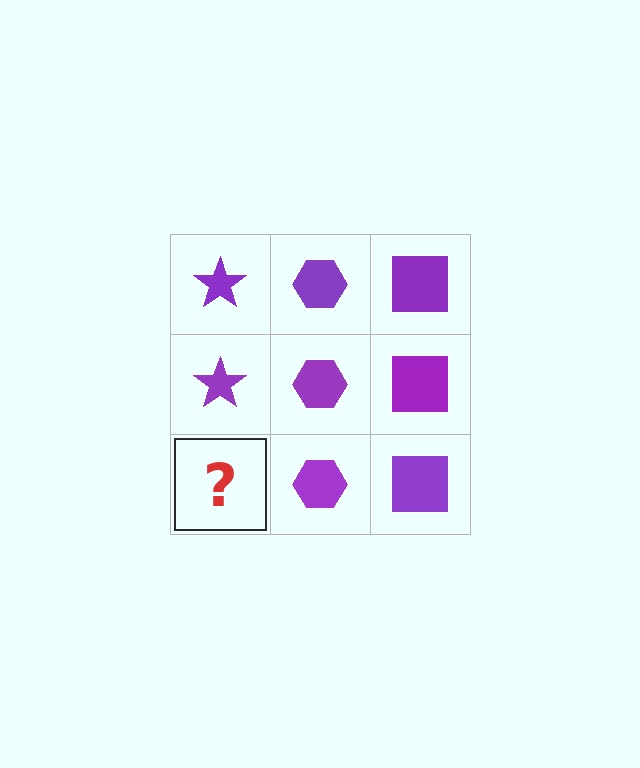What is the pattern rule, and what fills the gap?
The rule is that each column has a consistent shape. The gap should be filled with a purple star.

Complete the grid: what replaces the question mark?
The question mark should be replaced with a purple star.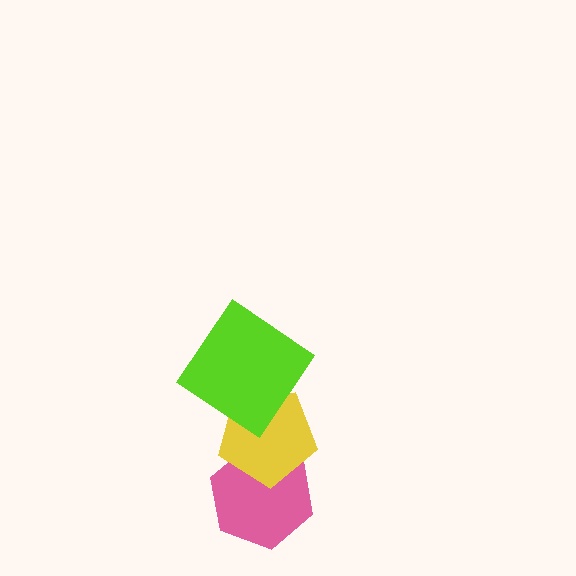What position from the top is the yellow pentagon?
The yellow pentagon is 2nd from the top.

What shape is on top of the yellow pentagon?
The lime diamond is on top of the yellow pentagon.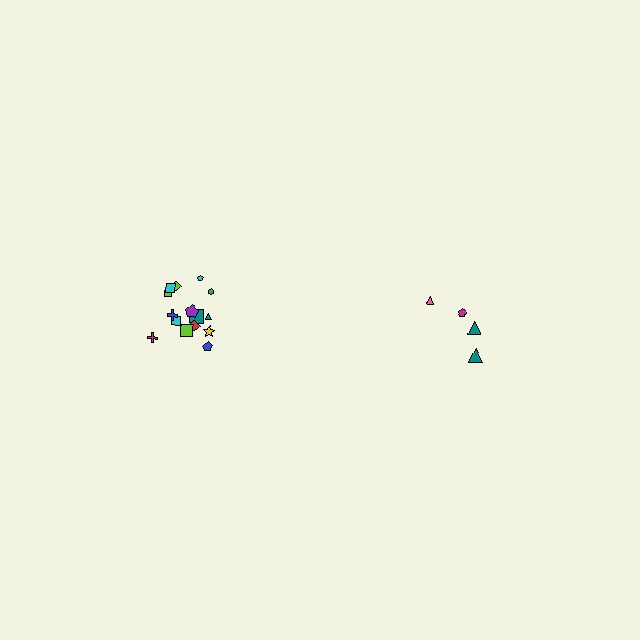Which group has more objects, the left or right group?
The left group.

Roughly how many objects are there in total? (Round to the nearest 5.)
Roughly 20 objects in total.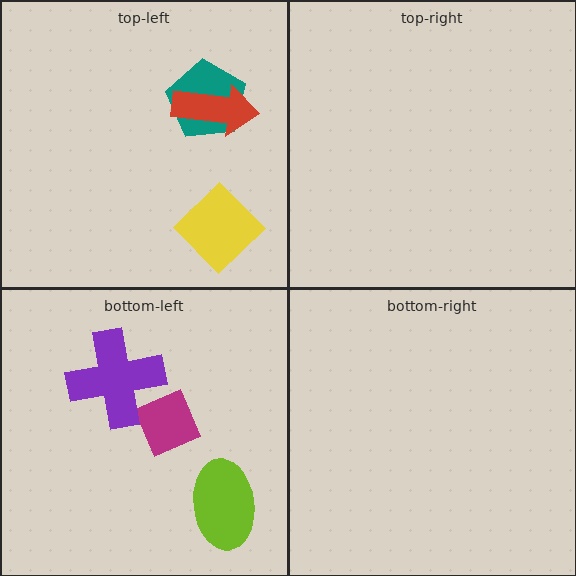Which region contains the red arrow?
The top-left region.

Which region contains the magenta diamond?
The bottom-left region.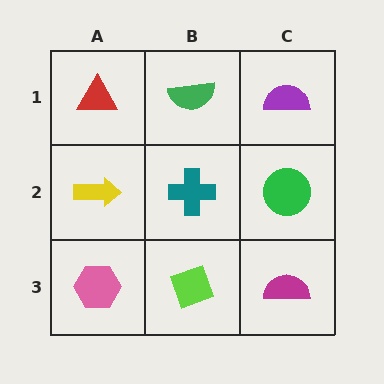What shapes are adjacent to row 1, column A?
A yellow arrow (row 2, column A), a green semicircle (row 1, column B).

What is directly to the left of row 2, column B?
A yellow arrow.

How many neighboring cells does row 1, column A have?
2.